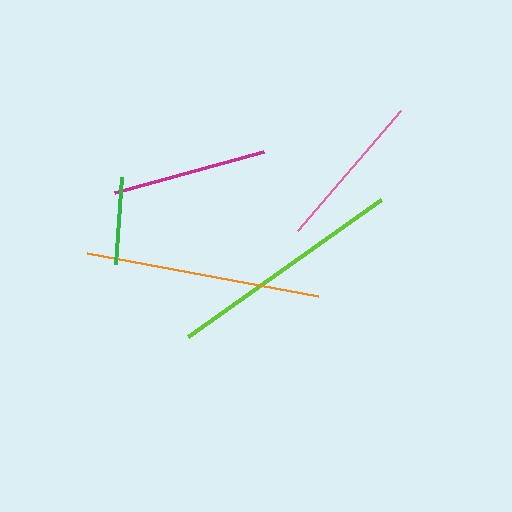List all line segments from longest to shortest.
From longest to shortest: lime, orange, pink, magenta, green.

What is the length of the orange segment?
The orange segment is approximately 236 pixels long.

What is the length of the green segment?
The green segment is approximately 88 pixels long.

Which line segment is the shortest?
The green line is the shortest at approximately 88 pixels.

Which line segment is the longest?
The lime line is the longest at approximately 237 pixels.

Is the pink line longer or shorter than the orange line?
The orange line is longer than the pink line.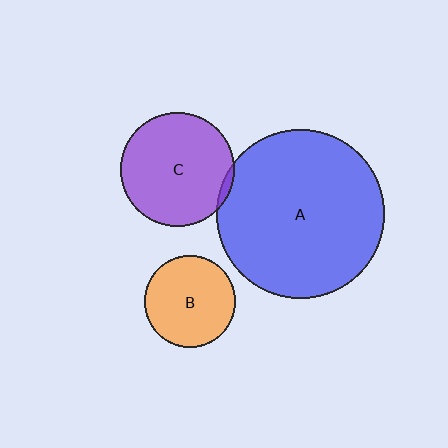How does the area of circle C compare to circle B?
Approximately 1.6 times.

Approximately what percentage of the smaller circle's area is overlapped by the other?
Approximately 5%.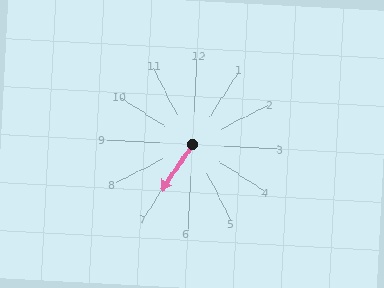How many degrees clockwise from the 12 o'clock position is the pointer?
Approximately 211 degrees.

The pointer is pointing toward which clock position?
Roughly 7 o'clock.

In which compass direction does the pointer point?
Southwest.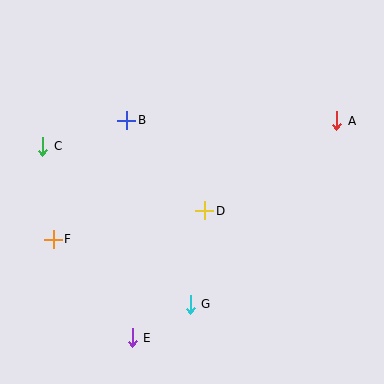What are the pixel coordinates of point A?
Point A is at (337, 121).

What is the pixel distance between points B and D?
The distance between B and D is 120 pixels.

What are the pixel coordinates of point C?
Point C is at (43, 146).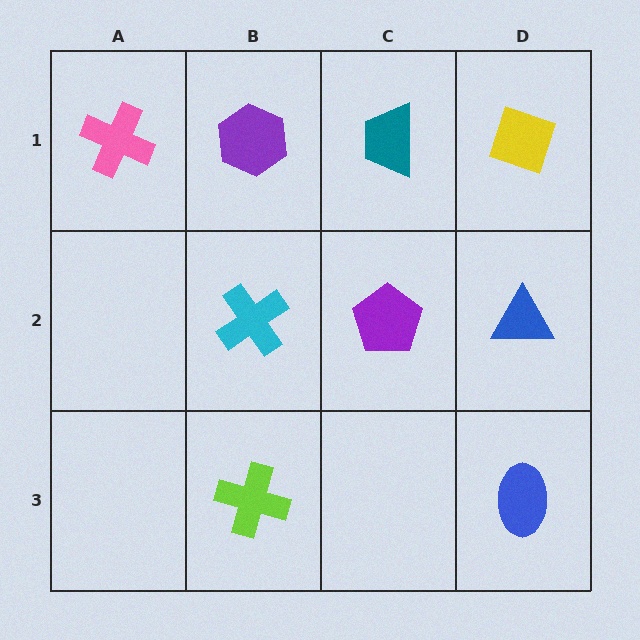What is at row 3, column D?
A blue ellipse.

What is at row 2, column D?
A blue triangle.